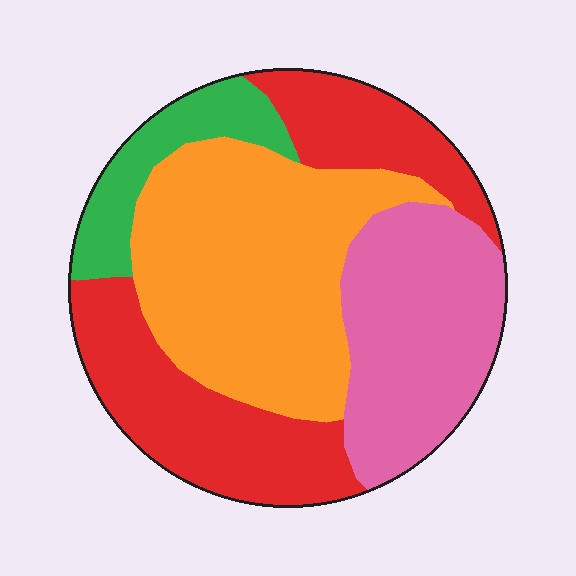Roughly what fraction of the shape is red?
Red covers roughly 30% of the shape.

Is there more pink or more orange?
Orange.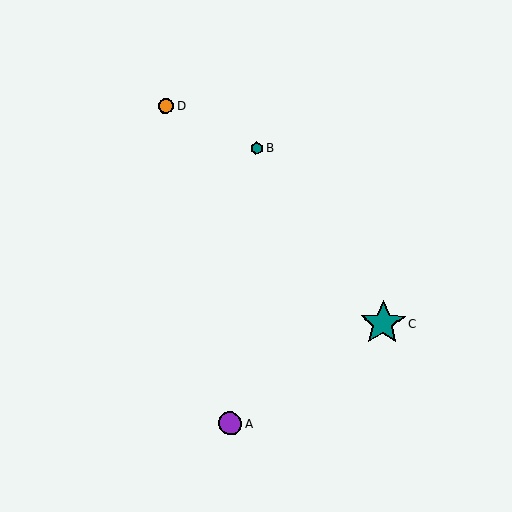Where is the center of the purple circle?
The center of the purple circle is at (230, 423).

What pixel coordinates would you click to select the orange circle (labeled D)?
Click at (166, 106) to select the orange circle D.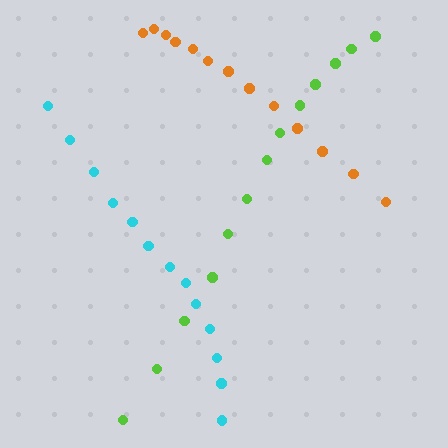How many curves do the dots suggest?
There are 3 distinct paths.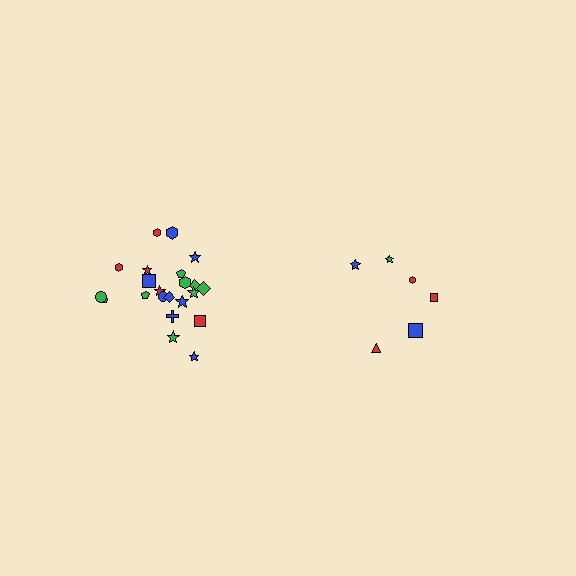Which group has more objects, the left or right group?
The left group.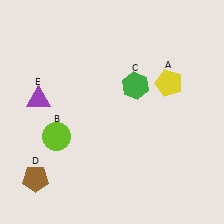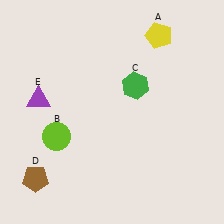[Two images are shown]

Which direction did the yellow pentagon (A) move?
The yellow pentagon (A) moved up.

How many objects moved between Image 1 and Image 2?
1 object moved between the two images.